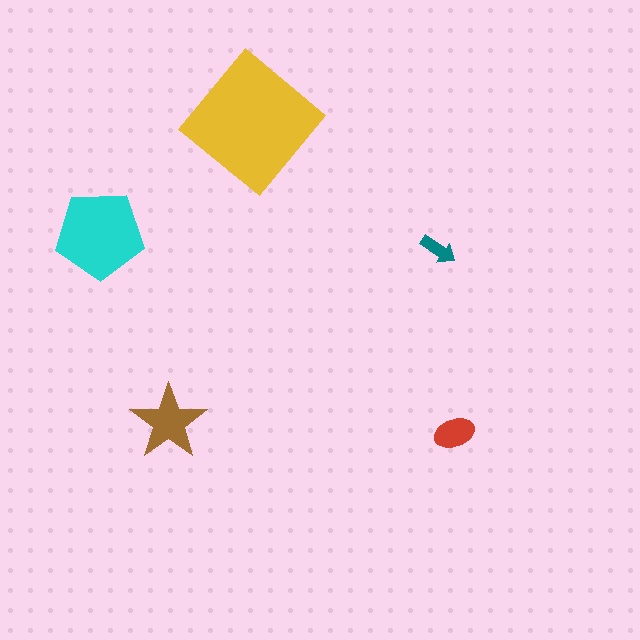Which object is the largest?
The yellow diamond.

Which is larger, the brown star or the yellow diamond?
The yellow diamond.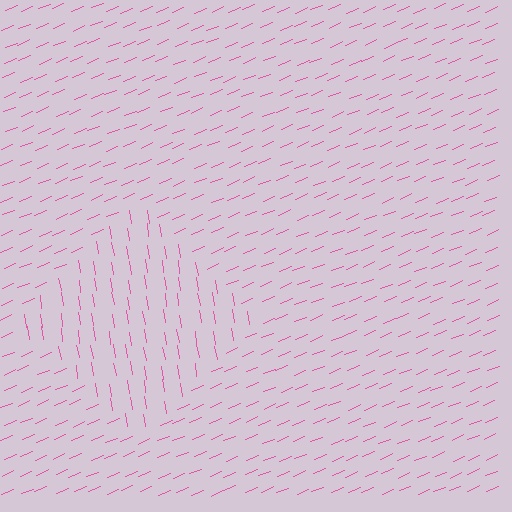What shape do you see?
I see a diamond.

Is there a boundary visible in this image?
Yes, there is a texture boundary formed by a change in line orientation.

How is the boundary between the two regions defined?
The boundary is defined purely by a change in line orientation (approximately 77 degrees difference). All lines are the same color and thickness.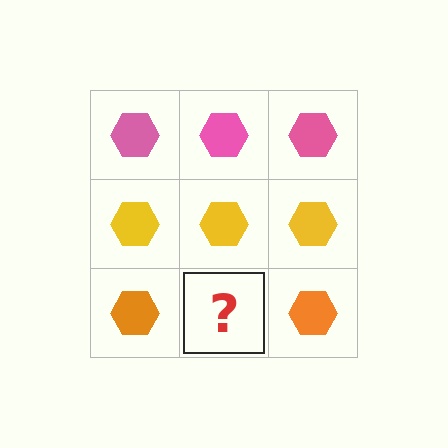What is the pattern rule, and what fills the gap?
The rule is that each row has a consistent color. The gap should be filled with an orange hexagon.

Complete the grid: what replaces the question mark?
The question mark should be replaced with an orange hexagon.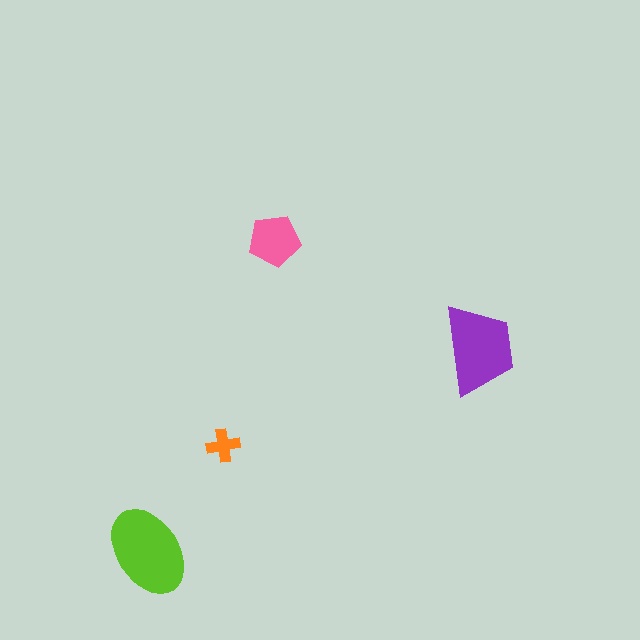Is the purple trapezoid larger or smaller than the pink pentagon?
Larger.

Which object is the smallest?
The orange cross.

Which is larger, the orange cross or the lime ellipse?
The lime ellipse.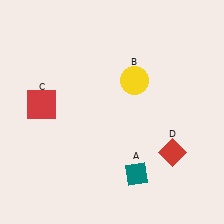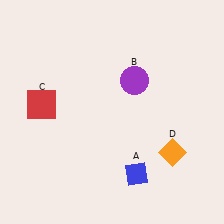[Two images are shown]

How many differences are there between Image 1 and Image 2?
There are 3 differences between the two images.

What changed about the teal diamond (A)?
In Image 1, A is teal. In Image 2, it changed to blue.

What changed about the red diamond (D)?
In Image 1, D is red. In Image 2, it changed to orange.